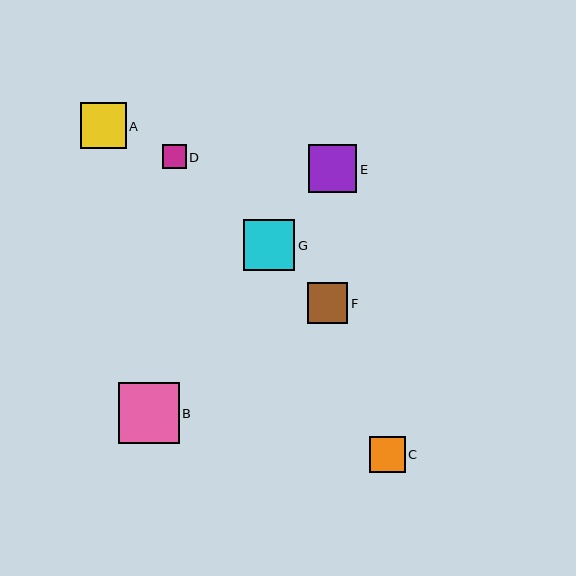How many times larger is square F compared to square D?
Square F is approximately 1.7 times the size of square D.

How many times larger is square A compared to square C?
Square A is approximately 1.3 times the size of square C.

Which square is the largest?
Square B is the largest with a size of approximately 61 pixels.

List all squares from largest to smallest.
From largest to smallest: B, G, E, A, F, C, D.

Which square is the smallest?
Square D is the smallest with a size of approximately 24 pixels.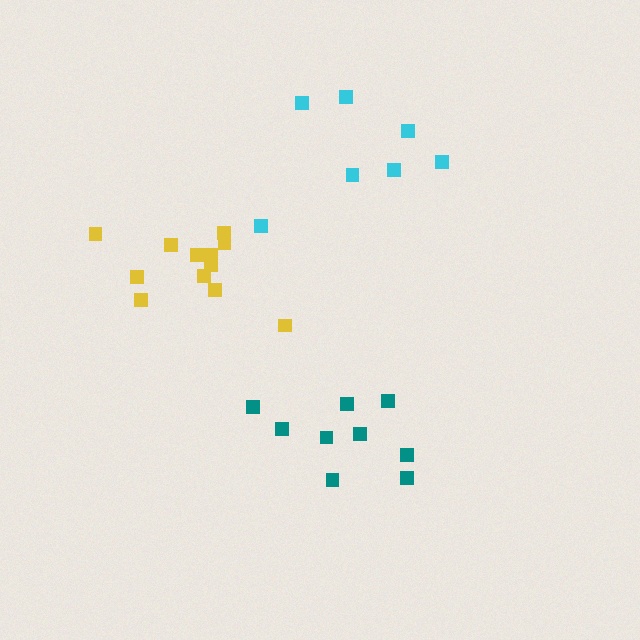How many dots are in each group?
Group 1: 7 dots, Group 2: 9 dots, Group 3: 12 dots (28 total).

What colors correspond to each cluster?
The clusters are colored: cyan, teal, yellow.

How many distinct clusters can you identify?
There are 3 distinct clusters.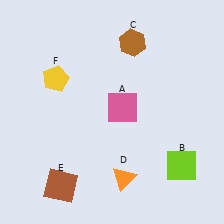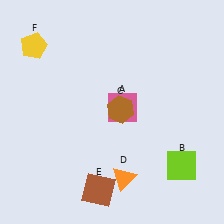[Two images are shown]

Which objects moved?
The objects that moved are: the brown hexagon (C), the brown square (E), the yellow pentagon (F).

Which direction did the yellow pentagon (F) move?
The yellow pentagon (F) moved up.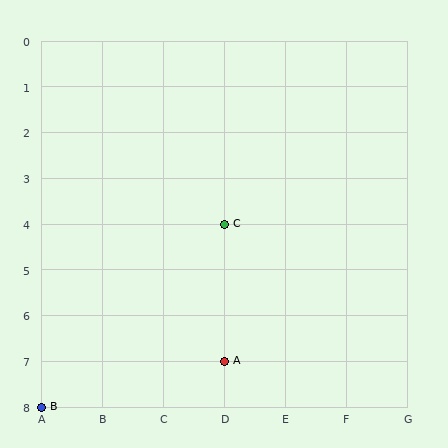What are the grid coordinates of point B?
Point B is at grid coordinates (A, 8).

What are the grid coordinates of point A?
Point A is at grid coordinates (D, 7).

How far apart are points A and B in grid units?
Points A and B are 3 columns and 1 row apart (about 3.2 grid units diagonally).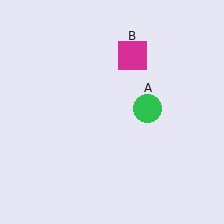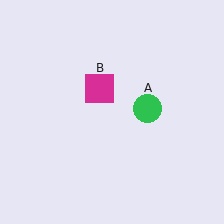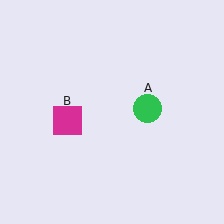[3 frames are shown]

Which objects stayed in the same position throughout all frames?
Green circle (object A) remained stationary.